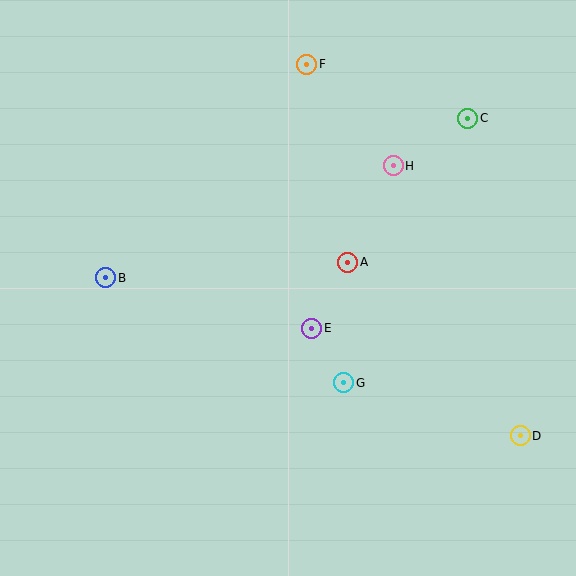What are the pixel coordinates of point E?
Point E is at (312, 328).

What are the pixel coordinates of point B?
Point B is at (106, 278).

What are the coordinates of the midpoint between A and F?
The midpoint between A and F is at (327, 163).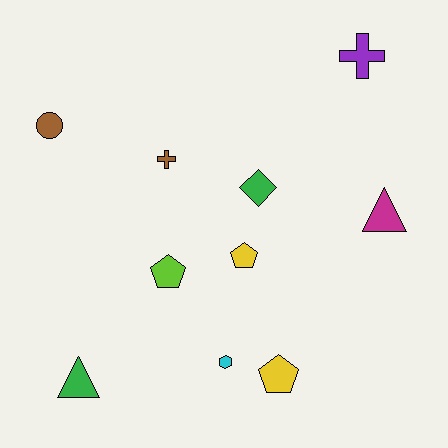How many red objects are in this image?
There are no red objects.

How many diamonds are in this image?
There is 1 diamond.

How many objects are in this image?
There are 10 objects.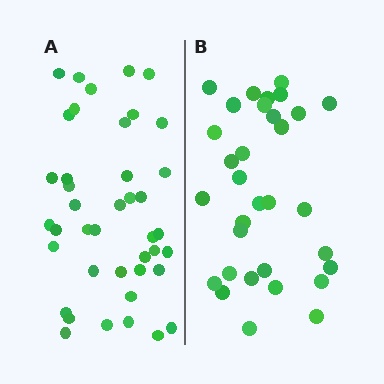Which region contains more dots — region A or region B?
Region A (the left region) has more dots.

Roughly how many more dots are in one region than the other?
Region A has roughly 8 or so more dots than region B.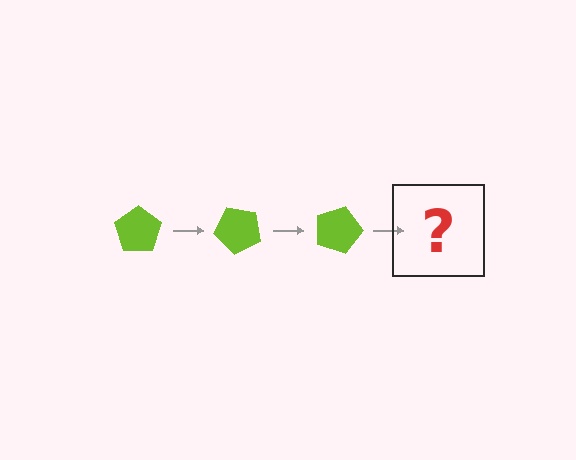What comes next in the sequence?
The next element should be a lime pentagon rotated 135 degrees.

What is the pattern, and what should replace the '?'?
The pattern is that the pentagon rotates 45 degrees each step. The '?' should be a lime pentagon rotated 135 degrees.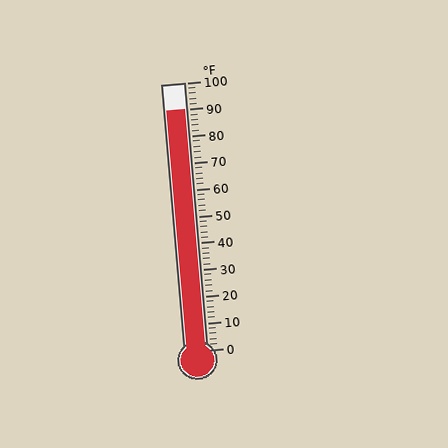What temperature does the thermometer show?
The thermometer shows approximately 90°F.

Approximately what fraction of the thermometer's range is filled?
The thermometer is filled to approximately 90% of its range.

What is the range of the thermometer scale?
The thermometer scale ranges from 0°F to 100°F.